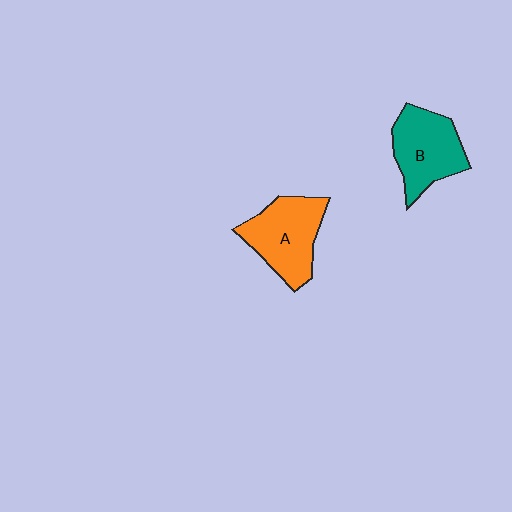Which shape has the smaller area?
Shape B (teal).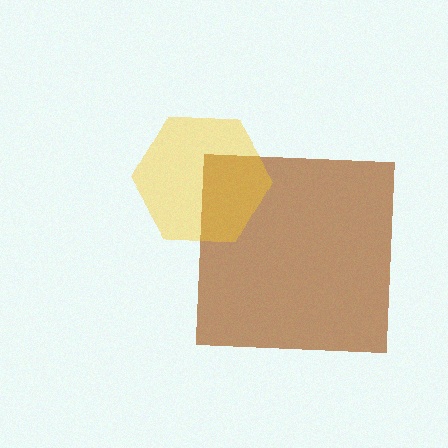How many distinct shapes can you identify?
There are 2 distinct shapes: a brown square, a yellow hexagon.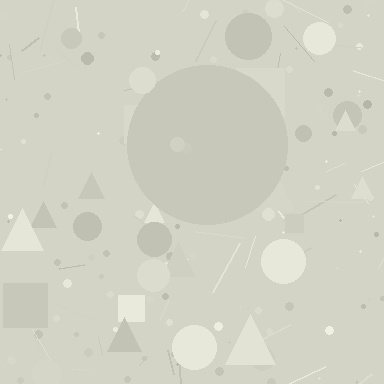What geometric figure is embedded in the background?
A circle is embedded in the background.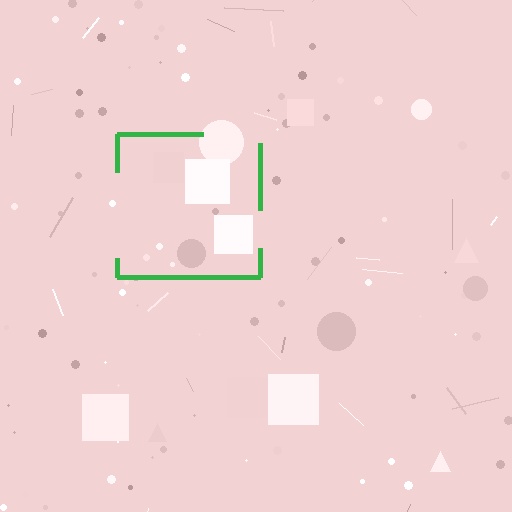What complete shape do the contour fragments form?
The contour fragments form a square.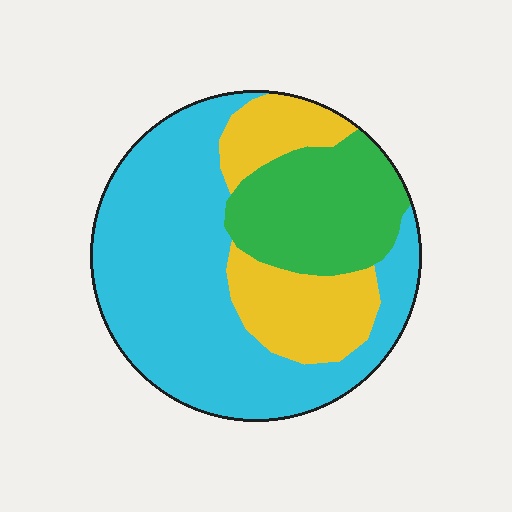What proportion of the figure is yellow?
Yellow takes up less than a quarter of the figure.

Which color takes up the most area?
Cyan, at roughly 55%.